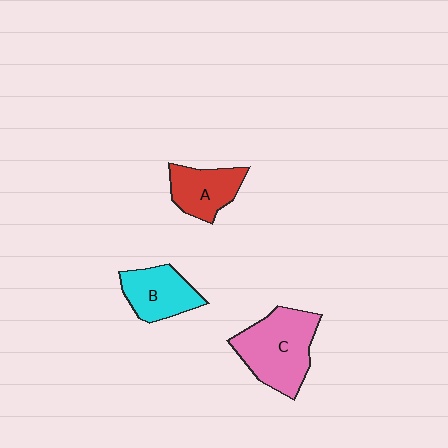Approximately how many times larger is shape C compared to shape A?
Approximately 1.6 times.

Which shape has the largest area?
Shape C (pink).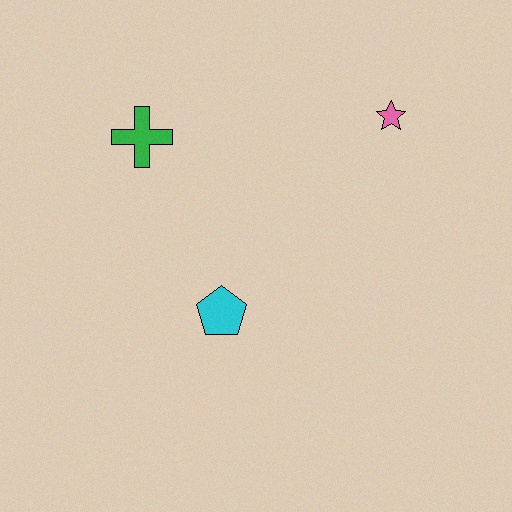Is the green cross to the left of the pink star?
Yes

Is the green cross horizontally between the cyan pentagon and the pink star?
No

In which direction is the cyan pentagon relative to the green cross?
The cyan pentagon is below the green cross.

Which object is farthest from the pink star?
The cyan pentagon is farthest from the pink star.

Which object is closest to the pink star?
The green cross is closest to the pink star.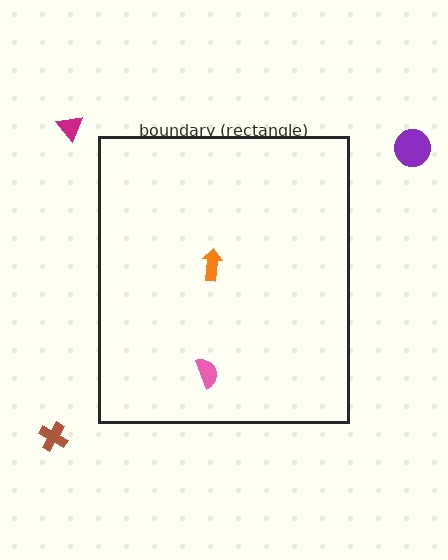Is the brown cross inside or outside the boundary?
Outside.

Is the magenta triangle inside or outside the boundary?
Outside.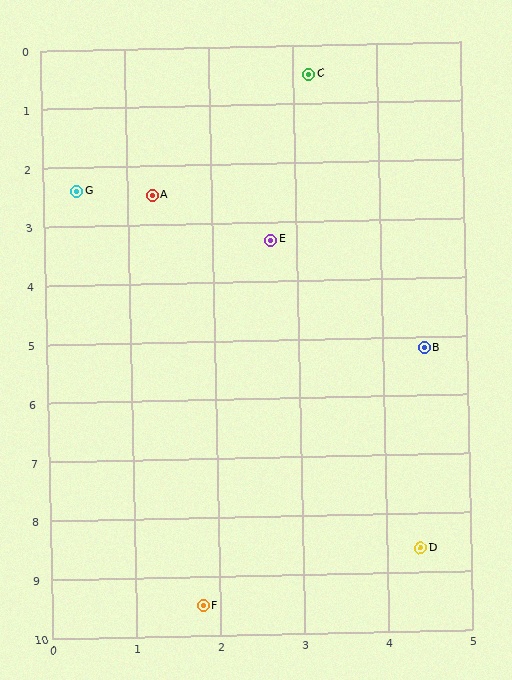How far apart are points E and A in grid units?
Points E and A are about 1.6 grid units apart.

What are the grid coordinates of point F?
Point F is at approximately (1.8, 9.5).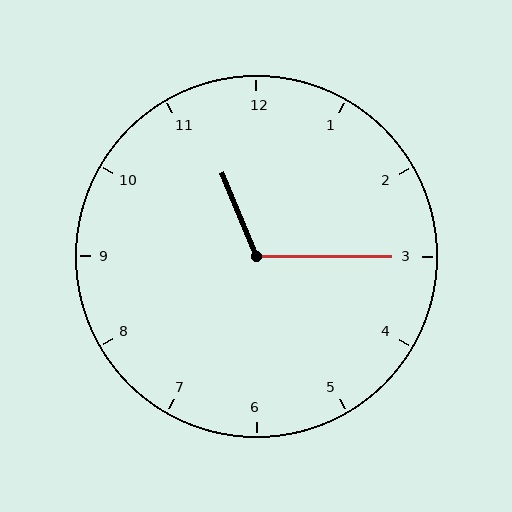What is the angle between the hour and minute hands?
Approximately 112 degrees.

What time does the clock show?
11:15.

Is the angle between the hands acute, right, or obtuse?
It is obtuse.